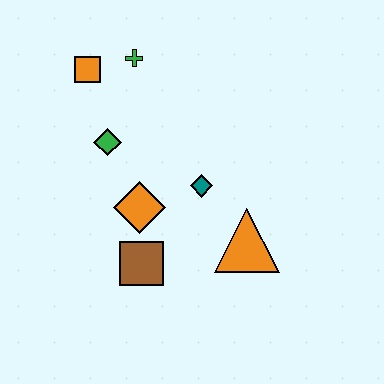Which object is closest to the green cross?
The orange square is closest to the green cross.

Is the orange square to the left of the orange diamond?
Yes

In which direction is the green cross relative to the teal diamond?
The green cross is above the teal diamond.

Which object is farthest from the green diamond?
The orange triangle is farthest from the green diamond.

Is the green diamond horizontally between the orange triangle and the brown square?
No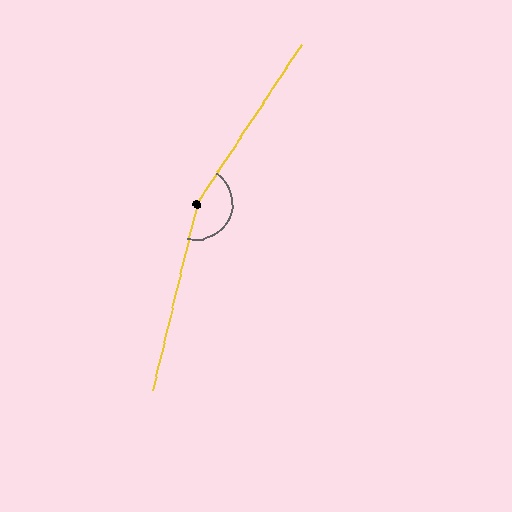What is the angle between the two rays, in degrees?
Approximately 160 degrees.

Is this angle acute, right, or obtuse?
It is obtuse.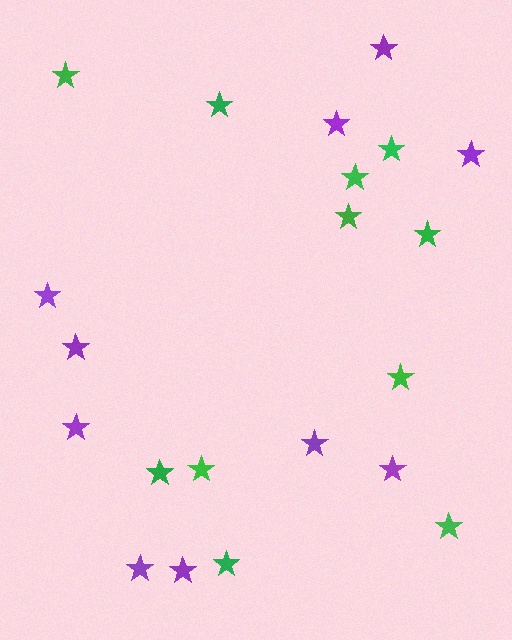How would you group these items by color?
There are 2 groups: one group of green stars (11) and one group of purple stars (10).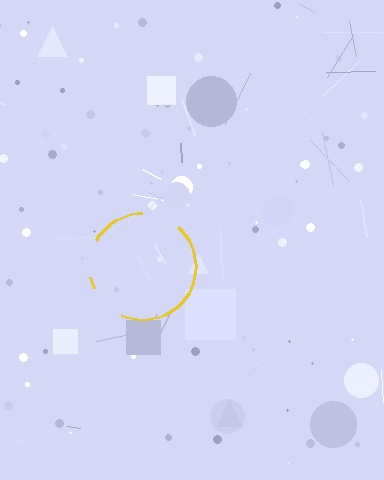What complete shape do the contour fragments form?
The contour fragments form a circle.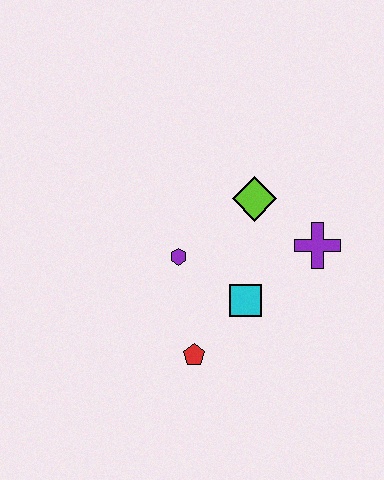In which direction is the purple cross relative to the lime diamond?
The purple cross is to the right of the lime diamond.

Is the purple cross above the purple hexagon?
Yes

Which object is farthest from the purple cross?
The red pentagon is farthest from the purple cross.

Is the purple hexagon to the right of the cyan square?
No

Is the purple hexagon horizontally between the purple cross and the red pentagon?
No